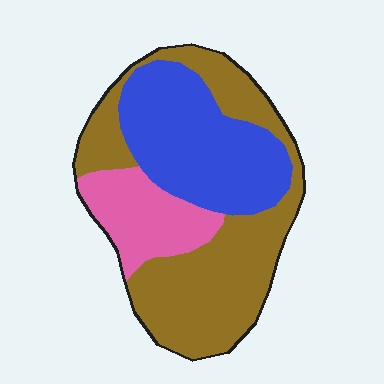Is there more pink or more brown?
Brown.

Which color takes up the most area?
Brown, at roughly 50%.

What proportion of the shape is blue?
Blue takes up about one third (1/3) of the shape.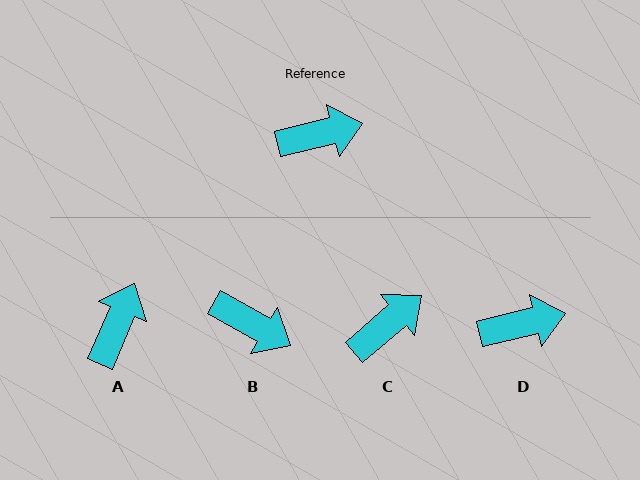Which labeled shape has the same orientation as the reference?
D.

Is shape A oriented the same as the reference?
No, it is off by about 53 degrees.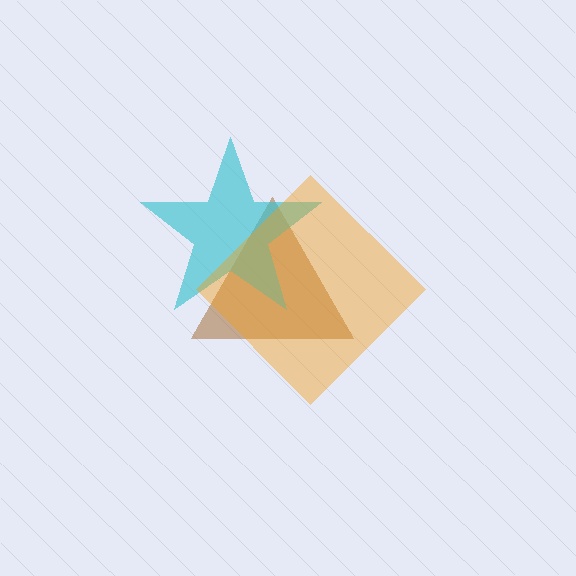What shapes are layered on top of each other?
The layered shapes are: a brown triangle, a cyan star, an orange diamond.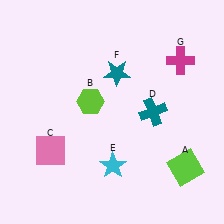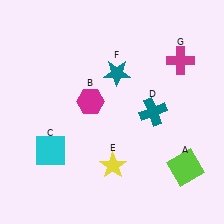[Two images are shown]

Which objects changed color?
B changed from lime to magenta. C changed from pink to cyan. E changed from cyan to yellow.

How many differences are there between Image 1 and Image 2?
There are 3 differences between the two images.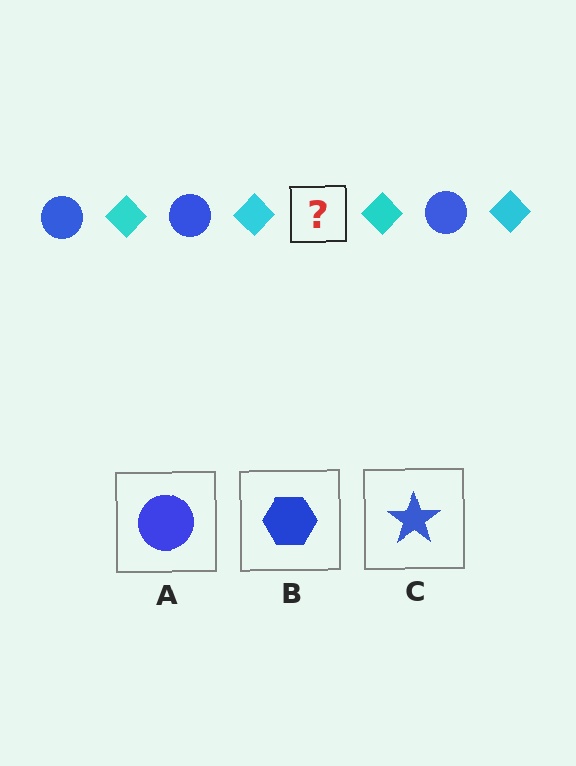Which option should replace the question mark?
Option A.